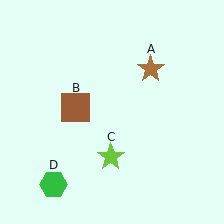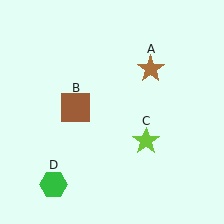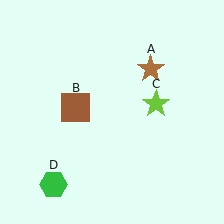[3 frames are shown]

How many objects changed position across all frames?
1 object changed position: lime star (object C).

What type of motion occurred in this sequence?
The lime star (object C) rotated counterclockwise around the center of the scene.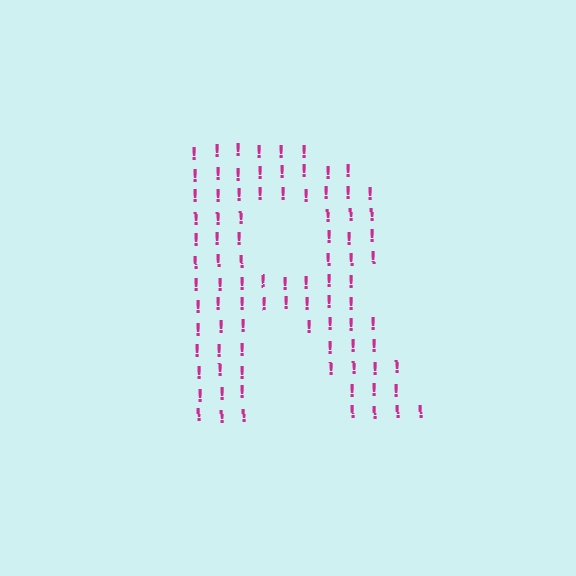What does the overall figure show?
The overall figure shows the letter R.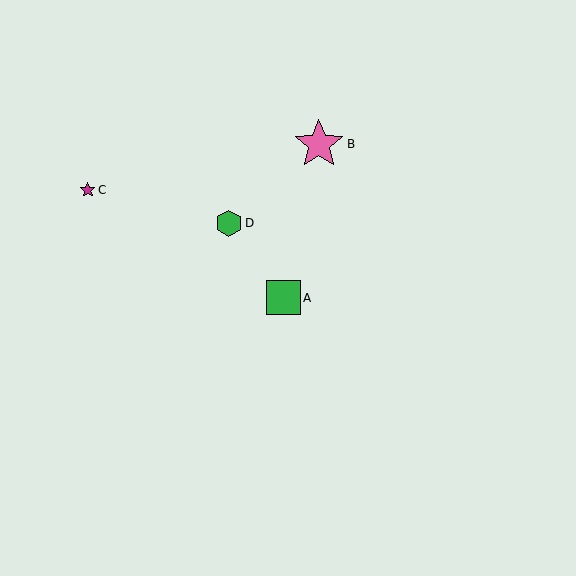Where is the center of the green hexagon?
The center of the green hexagon is at (229, 223).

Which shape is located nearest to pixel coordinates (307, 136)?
The pink star (labeled B) at (319, 144) is nearest to that location.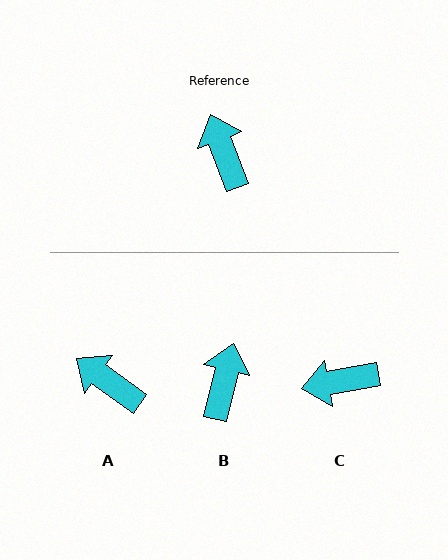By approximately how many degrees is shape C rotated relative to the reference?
Approximately 80 degrees counter-clockwise.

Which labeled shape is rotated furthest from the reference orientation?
C, about 80 degrees away.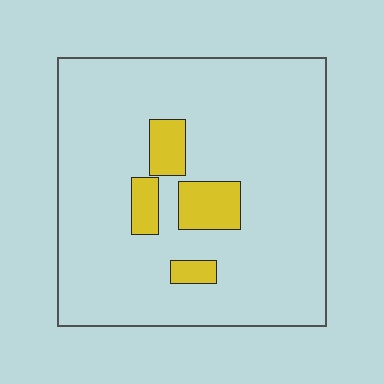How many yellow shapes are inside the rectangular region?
4.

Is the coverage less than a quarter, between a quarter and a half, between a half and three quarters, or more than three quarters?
Less than a quarter.